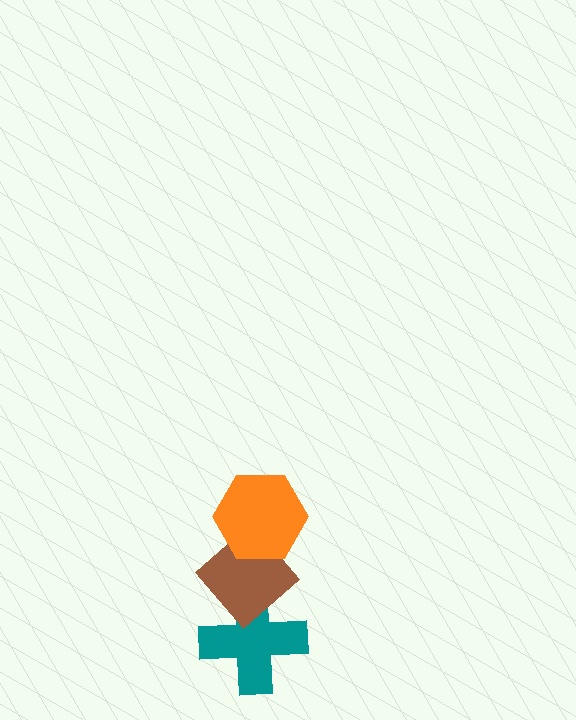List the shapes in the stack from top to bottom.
From top to bottom: the orange hexagon, the brown diamond, the teal cross.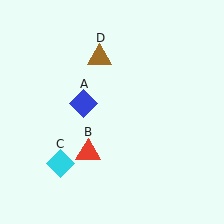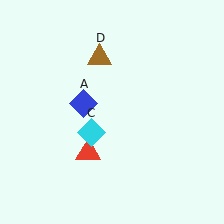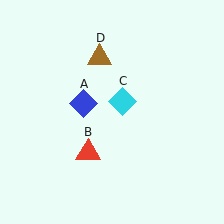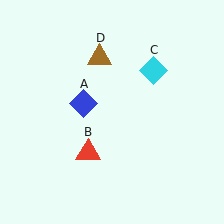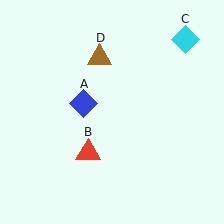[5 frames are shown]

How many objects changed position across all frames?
1 object changed position: cyan diamond (object C).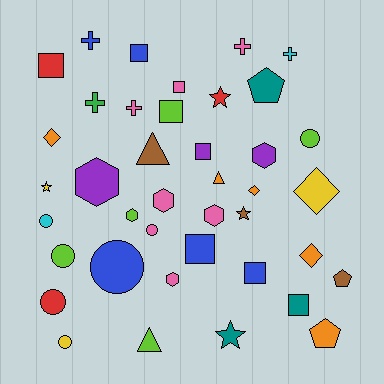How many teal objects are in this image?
There are 3 teal objects.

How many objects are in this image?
There are 40 objects.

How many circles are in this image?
There are 7 circles.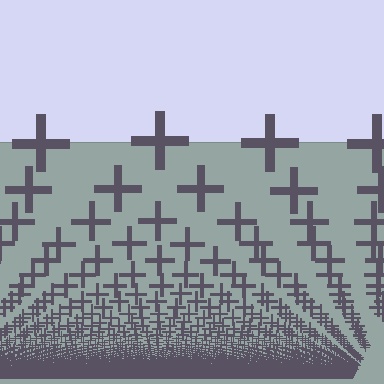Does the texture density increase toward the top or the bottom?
Density increases toward the bottom.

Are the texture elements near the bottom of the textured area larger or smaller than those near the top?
Smaller. The gradient is inverted — elements near the bottom are smaller and denser.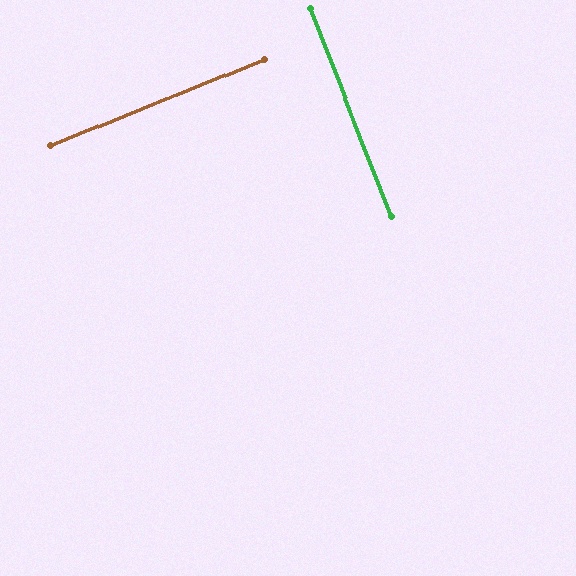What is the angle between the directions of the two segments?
Approximately 89 degrees.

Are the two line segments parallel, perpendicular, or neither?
Perpendicular — they meet at approximately 89°.